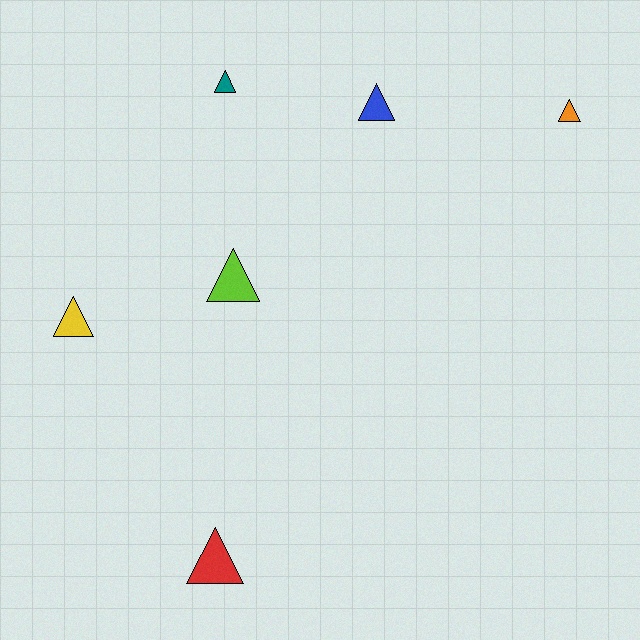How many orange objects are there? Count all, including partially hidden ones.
There is 1 orange object.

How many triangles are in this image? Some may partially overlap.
There are 6 triangles.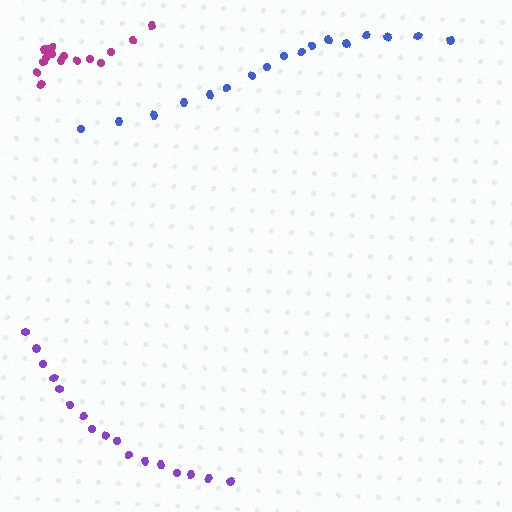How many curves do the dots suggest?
There are 3 distinct paths.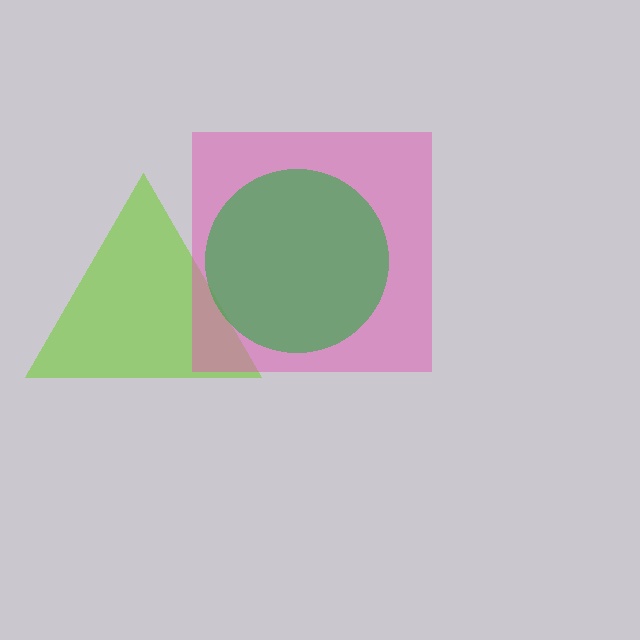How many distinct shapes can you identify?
There are 3 distinct shapes: a lime triangle, a pink square, a green circle.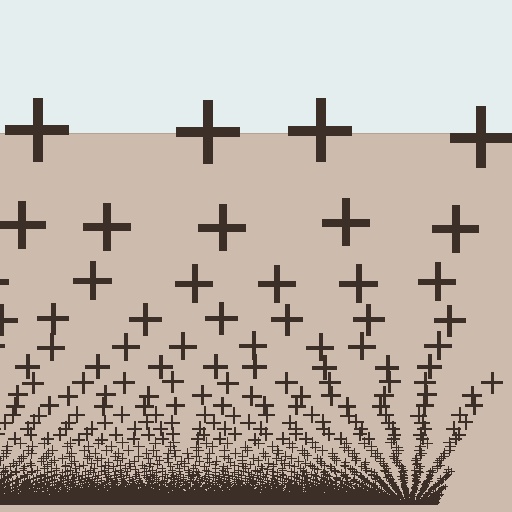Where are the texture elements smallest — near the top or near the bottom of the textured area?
Near the bottom.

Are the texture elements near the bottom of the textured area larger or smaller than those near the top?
Smaller. The gradient is inverted — elements near the bottom are smaller and denser.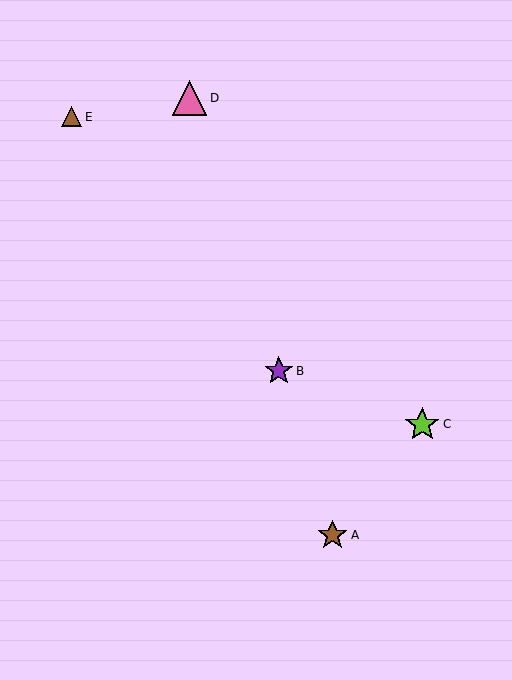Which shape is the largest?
The pink triangle (labeled D) is the largest.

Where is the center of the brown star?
The center of the brown star is at (333, 535).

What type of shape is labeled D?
Shape D is a pink triangle.